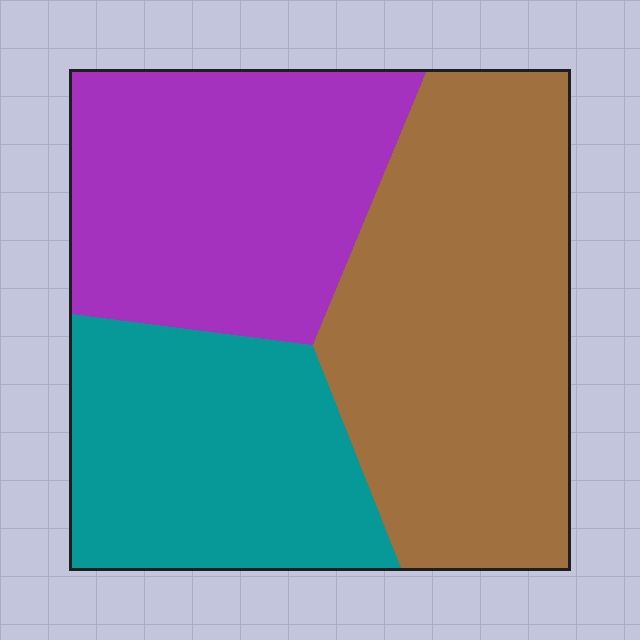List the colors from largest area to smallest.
From largest to smallest: brown, purple, teal.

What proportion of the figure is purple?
Purple takes up about one third (1/3) of the figure.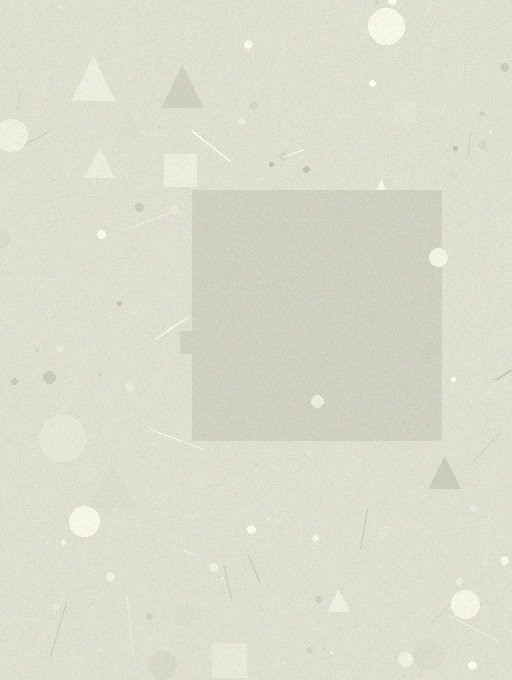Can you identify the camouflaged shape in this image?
The camouflaged shape is a square.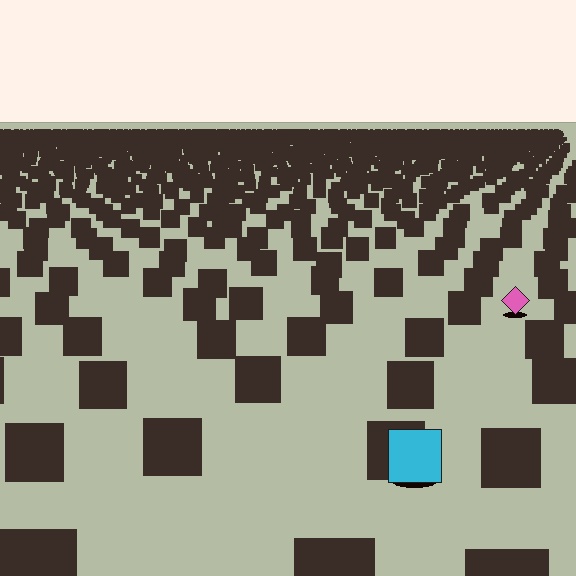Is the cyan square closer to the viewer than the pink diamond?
Yes. The cyan square is closer — you can tell from the texture gradient: the ground texture is coarser near it.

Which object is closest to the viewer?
The cyan square is closest. The texture marks near it are larger and more spread out.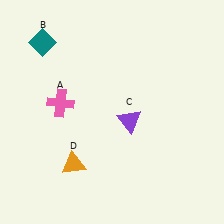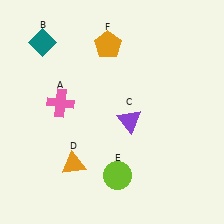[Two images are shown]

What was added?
A lime circle (E), an orange pentagon (F) were added in Image 2.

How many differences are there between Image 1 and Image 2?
There are 2 differences between the two images.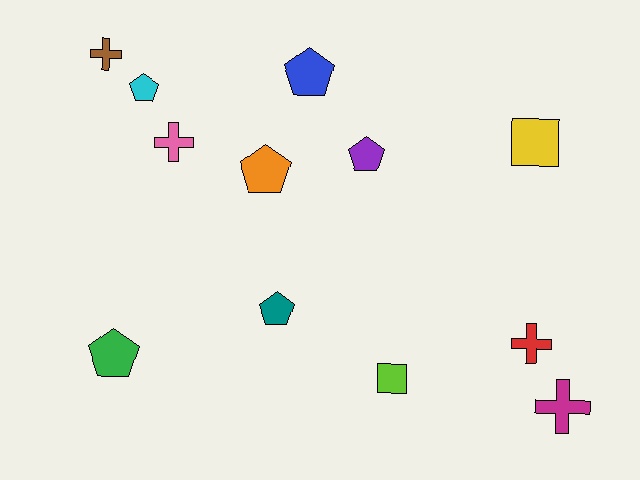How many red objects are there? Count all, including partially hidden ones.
There is 1 red object.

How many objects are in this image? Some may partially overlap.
There are 12 objects.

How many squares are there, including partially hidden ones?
There are 2 squares.